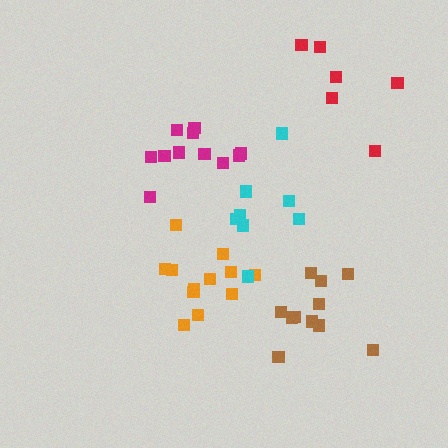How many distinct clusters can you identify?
There are 5 distinct clusters.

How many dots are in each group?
Group 1: 12 dots, Group 2: 11 dots, Group 3: 6 dots, Group 4: 8 dots, Group 5: 11 dots (48 total).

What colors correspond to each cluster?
The clusters are colored: orange, magenta, red, cyan, brown.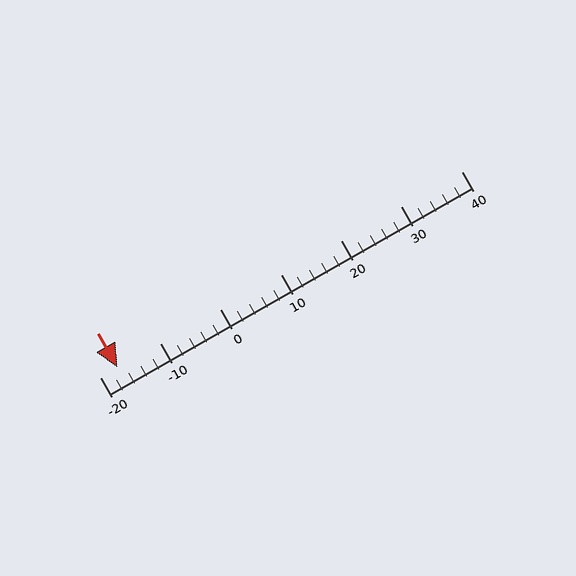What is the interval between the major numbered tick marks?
The major tick marks are spaced 10 units apart.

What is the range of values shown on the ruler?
The ruler shows values from -20 to 40.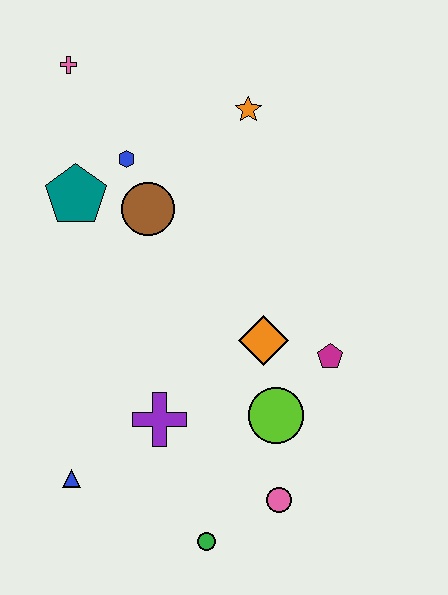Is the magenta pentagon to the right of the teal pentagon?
Yes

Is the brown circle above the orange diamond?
Yes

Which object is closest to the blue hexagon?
The brown circle is closest to the blue hexagon.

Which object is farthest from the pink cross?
The green circle is farthest from the pink cross.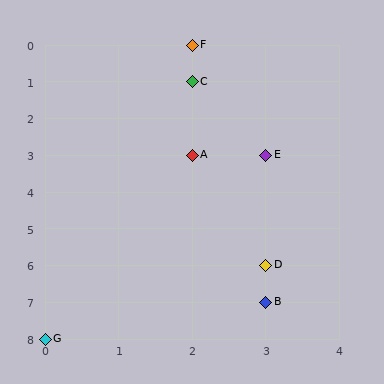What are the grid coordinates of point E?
Point E is at grid coordinates (3, 3).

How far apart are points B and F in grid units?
Points B and F are 1 column and 7 rows apart (about 7.1 grid units diagonally).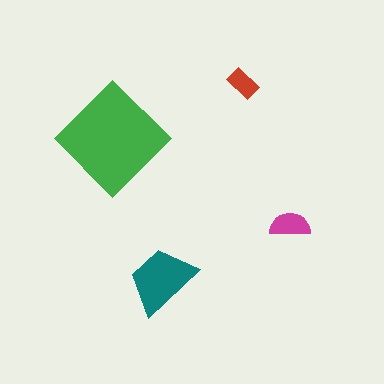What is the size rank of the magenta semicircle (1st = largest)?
3rd.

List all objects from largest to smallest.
The green diamond, the teal trapezoid, the magenta semicircle, the red rectangle.